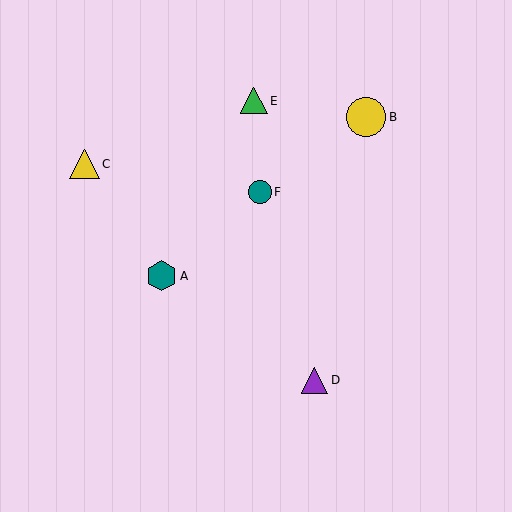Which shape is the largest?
The yellow circle (labeled B) is the largest.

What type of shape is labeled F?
Shape F is a teal circle.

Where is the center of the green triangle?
The center of the green triangle is at (254, 101).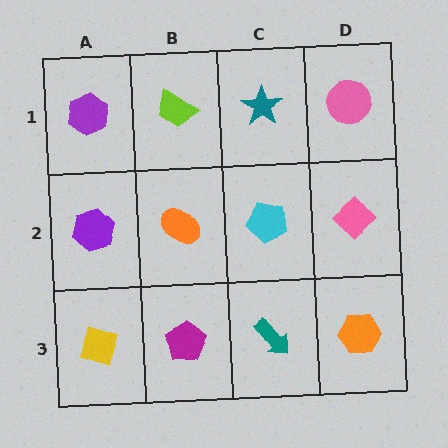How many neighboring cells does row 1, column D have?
2.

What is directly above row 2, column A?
A purple hexagon.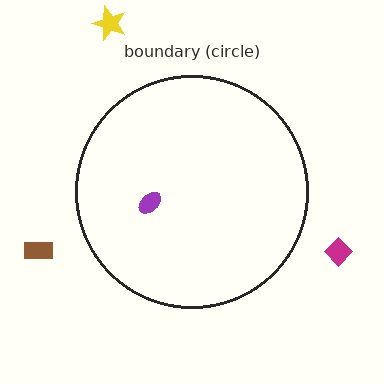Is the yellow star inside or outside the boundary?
Outside.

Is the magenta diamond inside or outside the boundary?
Outside.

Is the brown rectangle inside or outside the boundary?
Outside.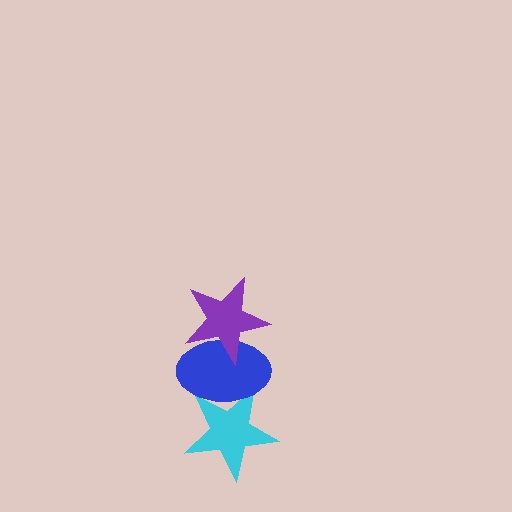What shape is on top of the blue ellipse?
The purple star is on top of the blue ellipse.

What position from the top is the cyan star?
The cyan star is 3rd from the top.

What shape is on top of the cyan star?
The blue ellipse is on top of the cyan star.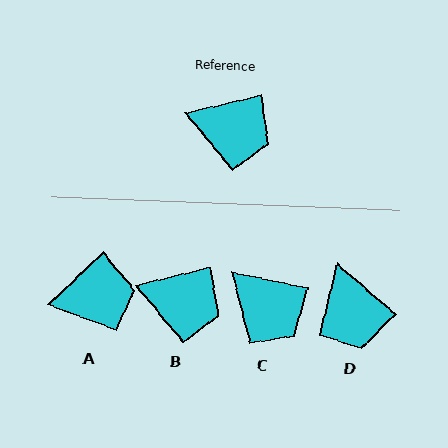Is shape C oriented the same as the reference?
No, it is off by about 25 degrees.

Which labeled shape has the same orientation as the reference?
B.